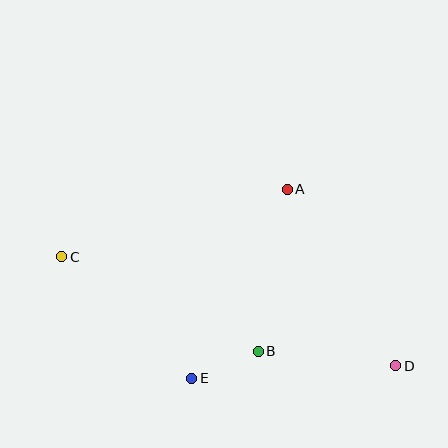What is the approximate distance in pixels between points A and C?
The distance between A and C is approximately 235 pixels.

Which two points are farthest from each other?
Points C and D are farthest from each other.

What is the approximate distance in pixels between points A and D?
The distance between A and D is approximately 207 pixels.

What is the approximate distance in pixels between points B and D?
The distance between B and D is approximately 138 pixels.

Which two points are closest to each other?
Points B and E are closest to each other.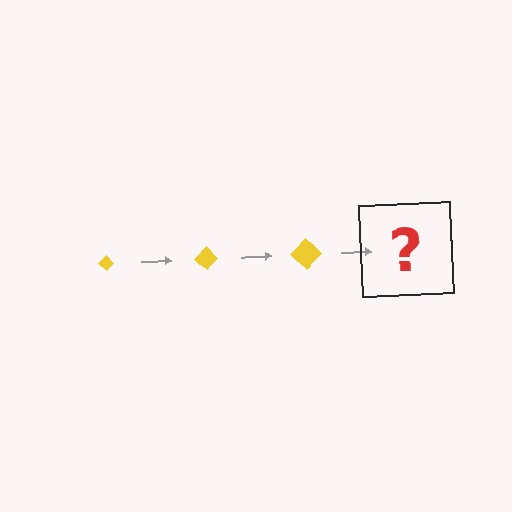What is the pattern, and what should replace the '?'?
The pattern is that the diamond gets progressively larger each step. The '?' should be a yellow diamond, larger than the previous one.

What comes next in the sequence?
The next element should be a yellow diamond, larger than the previous one.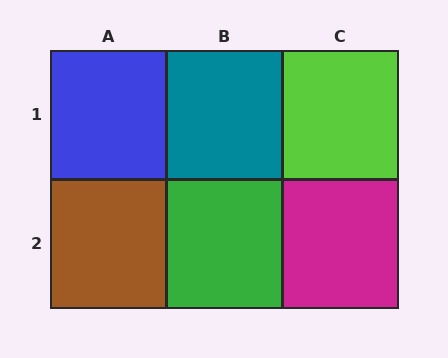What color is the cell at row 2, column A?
Brown.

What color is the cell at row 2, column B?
Green.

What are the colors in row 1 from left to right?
Blue, teal, lime.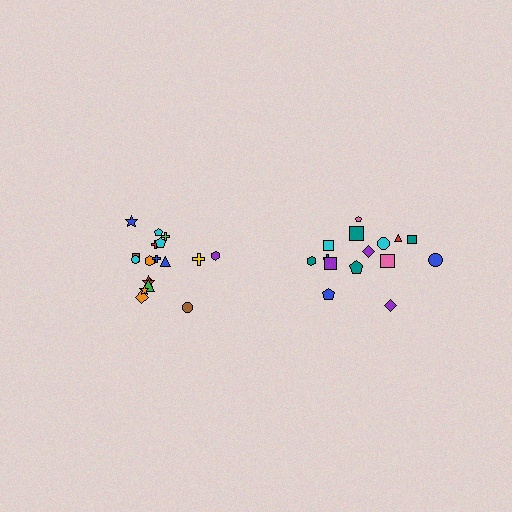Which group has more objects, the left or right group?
The left group.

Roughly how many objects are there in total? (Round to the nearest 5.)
Roughly 35 objects in total.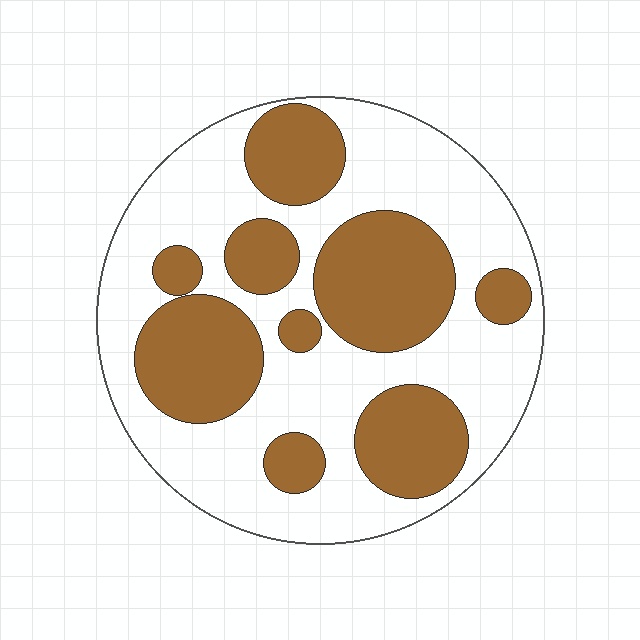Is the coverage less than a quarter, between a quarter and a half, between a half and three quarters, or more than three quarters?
Between a quarter and a half.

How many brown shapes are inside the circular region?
9.